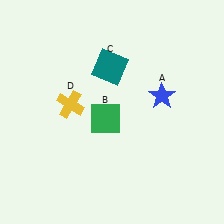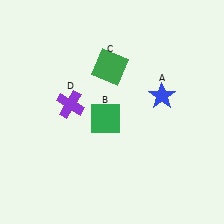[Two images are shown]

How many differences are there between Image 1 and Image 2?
There are 2 differences between the two images.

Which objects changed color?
C changed from teal to green. D changed from yellow to purple.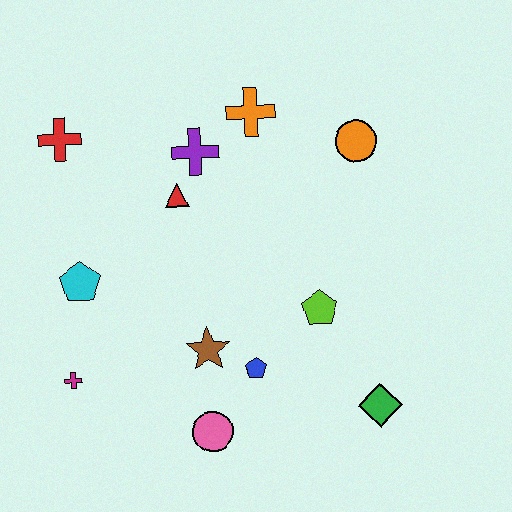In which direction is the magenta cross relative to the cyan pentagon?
The magenta cross is below the cyan pentagon.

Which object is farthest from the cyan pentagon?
The green diamond is farthest from the cyan pentagon.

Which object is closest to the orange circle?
The orange cross is closest to the orange circle.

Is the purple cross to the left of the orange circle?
Yes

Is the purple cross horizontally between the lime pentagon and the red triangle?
Yes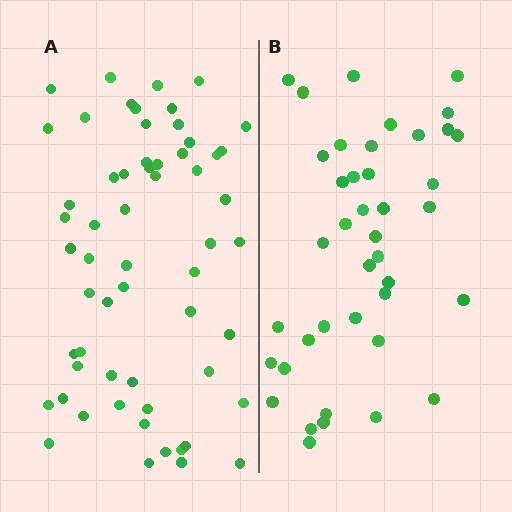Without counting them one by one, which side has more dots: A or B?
Region A (the left region) has more dots.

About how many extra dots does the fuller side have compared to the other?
Region A has approximately 20 more dots than region B.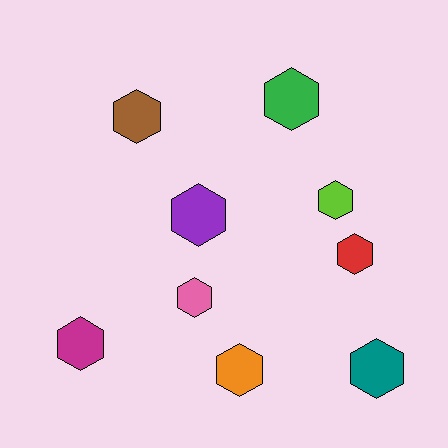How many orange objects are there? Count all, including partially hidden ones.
There is 1 orange object.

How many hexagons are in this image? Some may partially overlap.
There are 9 hexagons.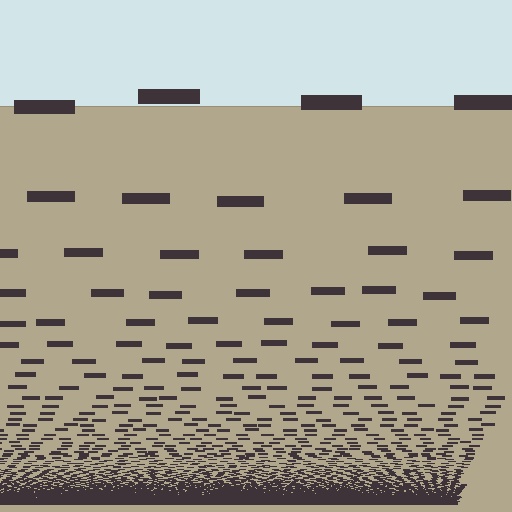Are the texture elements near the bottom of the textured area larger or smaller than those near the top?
Smaller. The gradient is inverted — elements near the bottom are smaller and denser.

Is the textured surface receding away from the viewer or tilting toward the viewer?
The surface appears to tilt toward the viewer. Texture elements get larger and sparser toward the top.